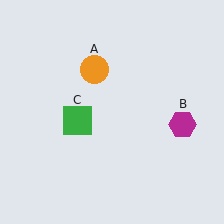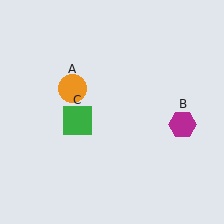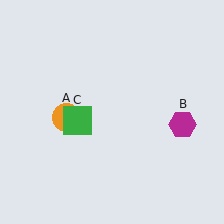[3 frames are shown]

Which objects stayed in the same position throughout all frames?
Magenta hexagon (object B) and green square (object C) remained stationary.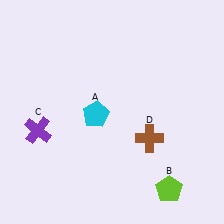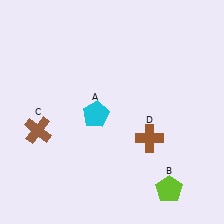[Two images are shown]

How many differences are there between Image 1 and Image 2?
There is 1 difference between the two images.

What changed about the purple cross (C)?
In Image 1, C is purple. In Image 2, it changed to brown.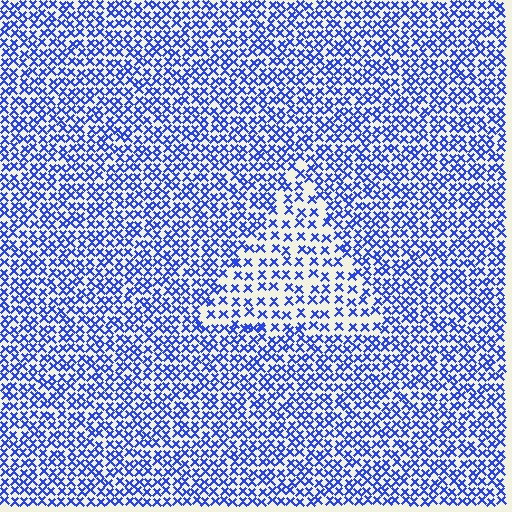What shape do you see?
I see a triangle.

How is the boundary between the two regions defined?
The boundary is defined by a change in element density (approximately 1.8x ratio). All elements are the same color, size, and shape.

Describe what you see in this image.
The image contains small blue elements arranged at two different densities. A triangle-shaped region is visible where the elements are less densely packed than the surrounding area.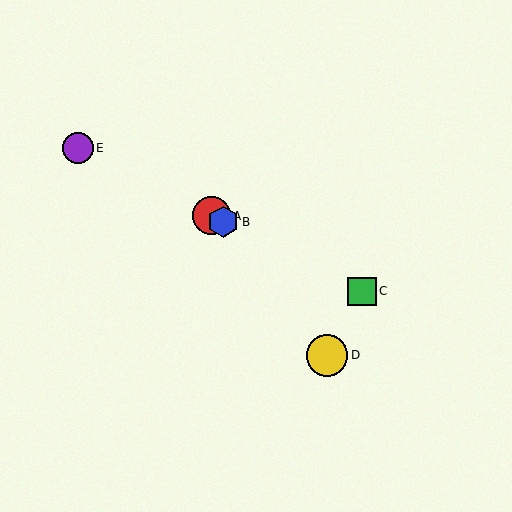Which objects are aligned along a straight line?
Objects A, B, C, E are aligned along a straight line.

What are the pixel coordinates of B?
Object B is at (223, 222).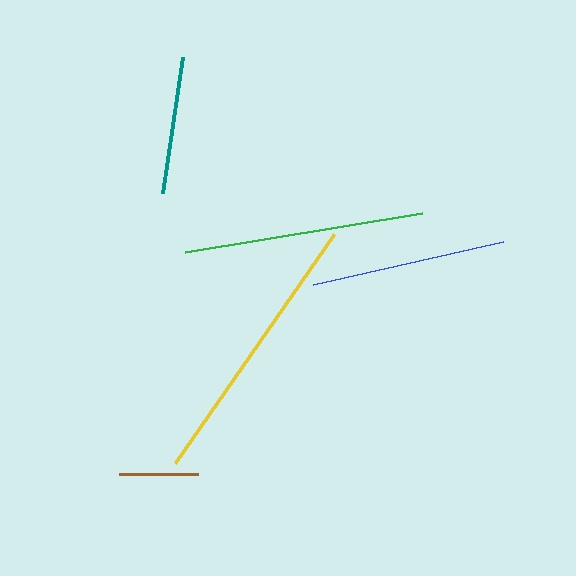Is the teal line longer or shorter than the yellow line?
The yellow line is longer than the teal line.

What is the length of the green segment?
The green segment is approximately 240 pixels long.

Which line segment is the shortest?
The brown line is the shortest at approximately 78 pixels.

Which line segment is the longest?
The yellow line is the longest at approximately 279 pixels.